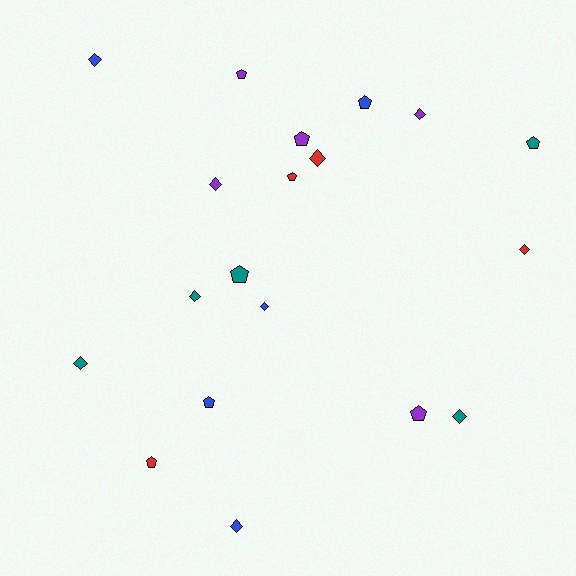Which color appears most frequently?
Teal, with 5 objects.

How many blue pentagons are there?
There are 2 blue pentagons.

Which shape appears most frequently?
Diamond, with 10 objects.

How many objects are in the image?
There are 19 objects.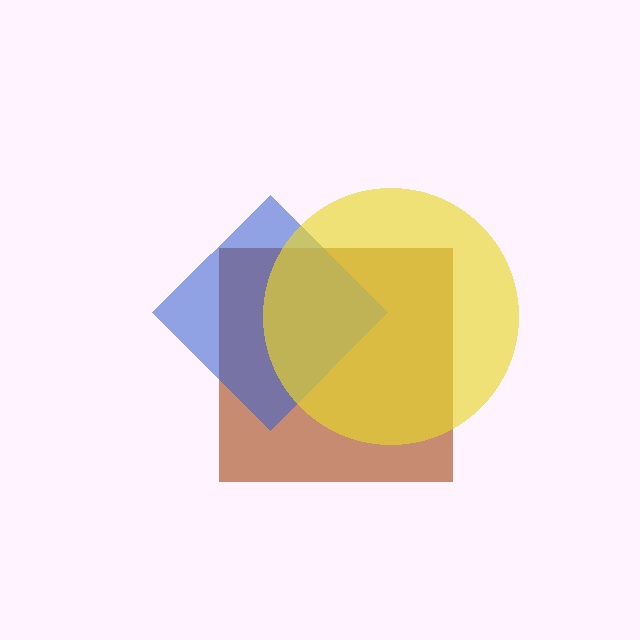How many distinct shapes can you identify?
There are 3 distinct shapes: a brown square, a blue diamond, a yellow circle.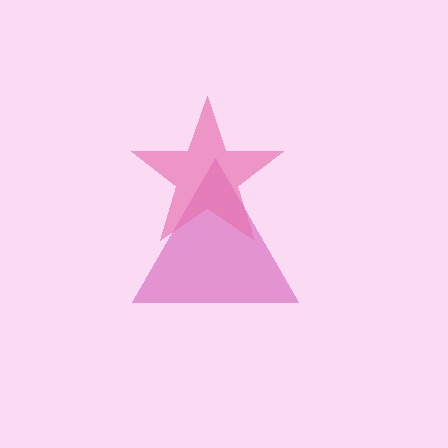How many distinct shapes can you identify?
There are 2 distinct shapes: a magenta triangle, a pink star.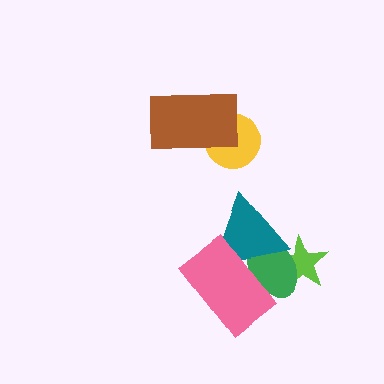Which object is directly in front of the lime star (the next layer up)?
The green ellipse is directly in front of the lime star.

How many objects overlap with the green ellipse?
3 objects overlap with the green ellipse.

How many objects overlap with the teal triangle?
3 objects overlap with the teal triangle.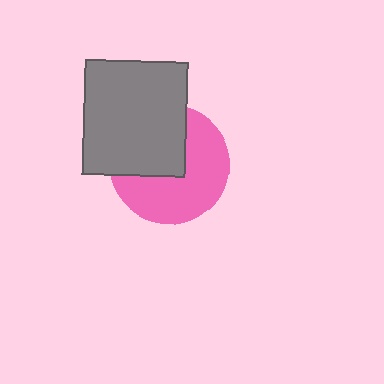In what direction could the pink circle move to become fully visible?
The pink circle could move toward the lower-right. That would shift it out from behind the gray rectangle entirely.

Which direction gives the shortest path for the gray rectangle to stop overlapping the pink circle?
Moving toward the upper-left gives the shortest separation.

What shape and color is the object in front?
The object in front is a gray rectangle.